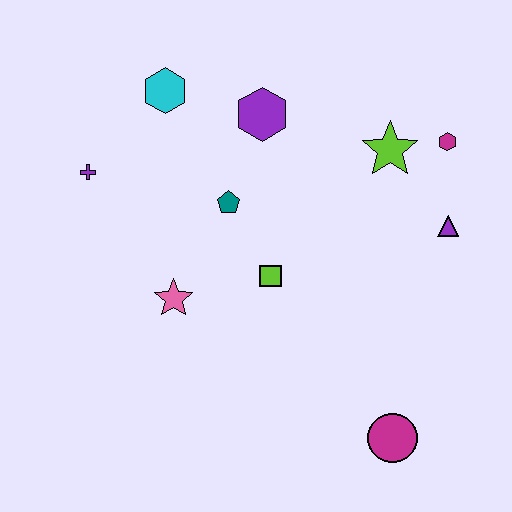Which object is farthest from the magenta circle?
The cyan hexagon is farthest from the magenta circle.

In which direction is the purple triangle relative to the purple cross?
The purple triangle is to the right of the purple cross.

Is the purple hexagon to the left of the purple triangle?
Yes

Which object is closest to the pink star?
The lime square is closest to the pink star.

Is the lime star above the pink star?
Yes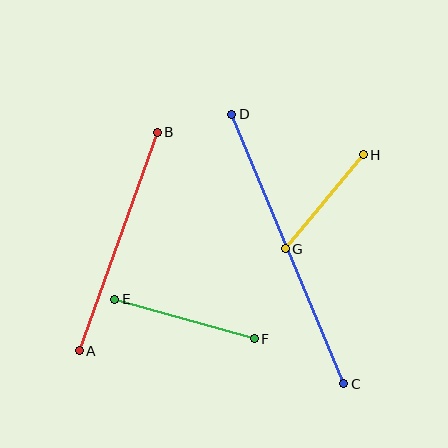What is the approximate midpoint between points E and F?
The midpoint is at approximately (185, 319) pixels.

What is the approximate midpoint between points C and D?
The midpoint is at approximately (288, 249) pixels.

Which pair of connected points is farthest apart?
Points C and D are farthest apart.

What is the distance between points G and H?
The distance is approximately 122 pixels.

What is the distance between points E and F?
The distance is approximately 145 pixels.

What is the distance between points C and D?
The distance is approximately 292 pixels.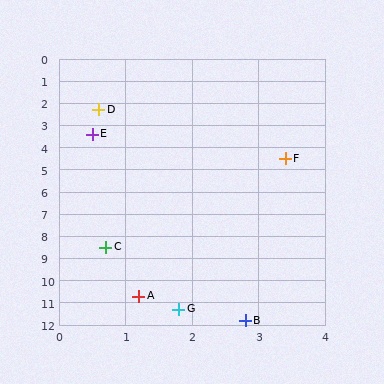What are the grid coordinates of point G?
Point G is at approximately (1.8, 11.3).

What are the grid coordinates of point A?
Point A is at approximately (1.2, 10.7).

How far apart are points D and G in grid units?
Points D and G are about 9.1 grid units apart.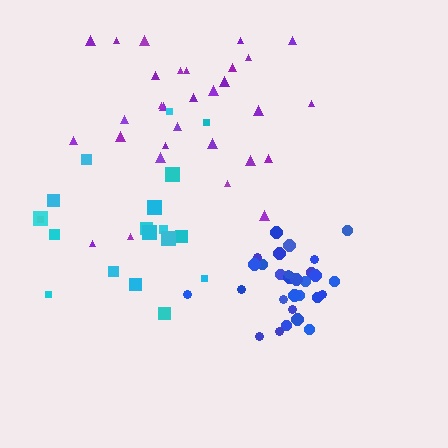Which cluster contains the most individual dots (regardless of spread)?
Purple (31).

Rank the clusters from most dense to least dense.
blue, purple, cyan.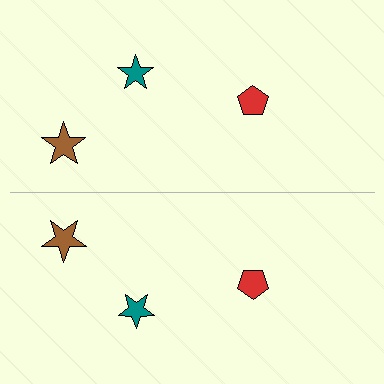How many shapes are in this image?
There are 6 shapes in this image.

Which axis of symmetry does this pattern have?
The pattern has a horizontal axis of symmetry running through the center of the image.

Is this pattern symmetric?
Yes, this pattern has bilateral (reflection) symmetry.